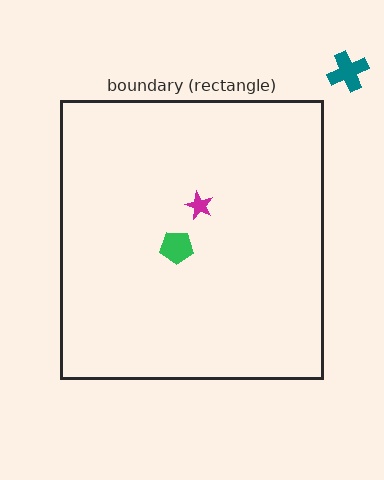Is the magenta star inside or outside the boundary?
Inside.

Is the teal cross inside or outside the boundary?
Outside.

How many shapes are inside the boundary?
2 inside, 1 outside.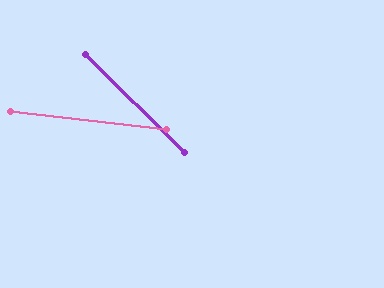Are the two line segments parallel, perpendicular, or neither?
Neither parallel nor perpendicular — they differ by about 38°.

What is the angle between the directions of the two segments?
Approximately 38 degrees.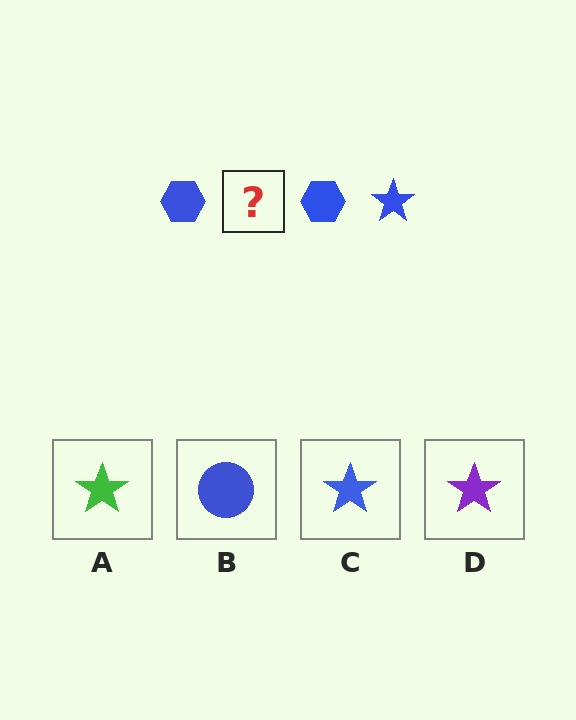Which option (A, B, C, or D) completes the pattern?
C.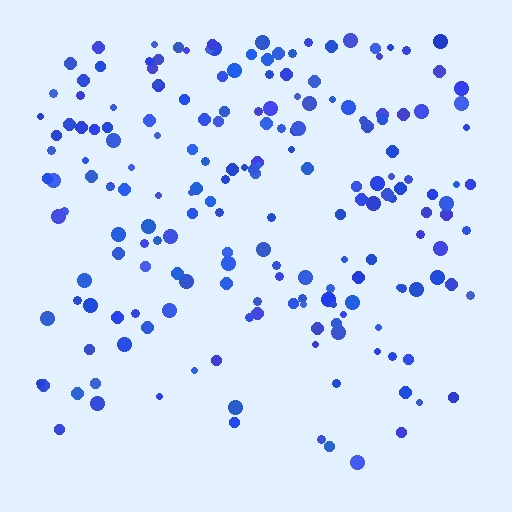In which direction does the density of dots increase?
From bottom to top, with the top side densest.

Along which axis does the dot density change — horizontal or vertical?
Vertical.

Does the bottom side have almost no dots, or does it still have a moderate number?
Still a moderate number, just noticeably fewer than the top.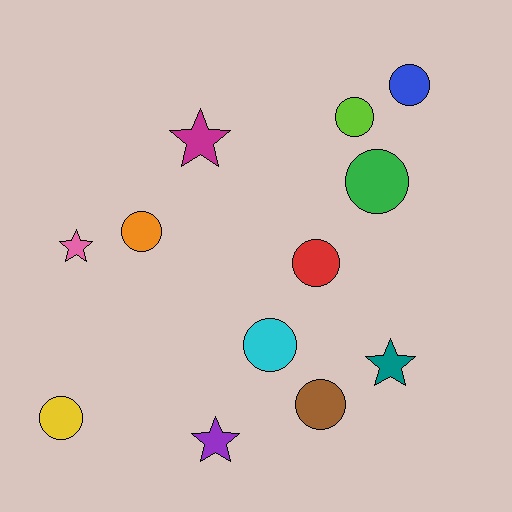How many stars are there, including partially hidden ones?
There are 4 stars.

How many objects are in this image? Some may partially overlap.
There are 12 objects.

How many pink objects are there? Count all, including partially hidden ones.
There is 1 pink object.